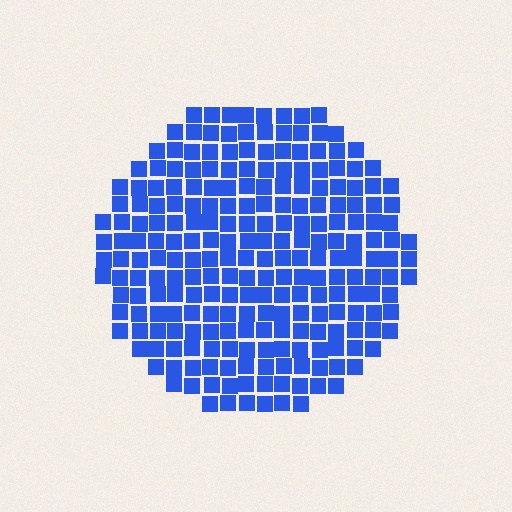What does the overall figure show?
The overall figure shows a circle.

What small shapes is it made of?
It is made of small squares.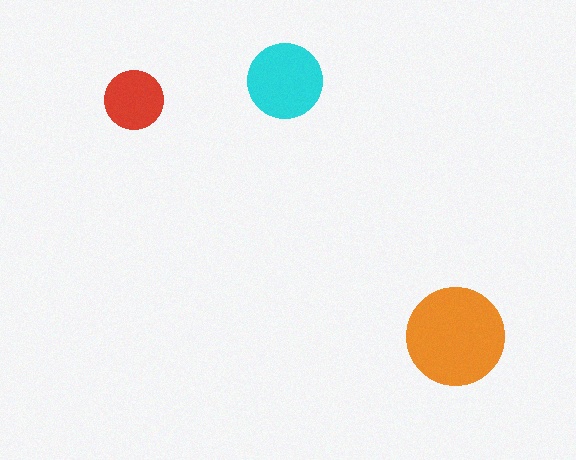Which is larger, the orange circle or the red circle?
The orange one.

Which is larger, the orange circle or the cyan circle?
The orange one.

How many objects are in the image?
There are 3 objects in the image.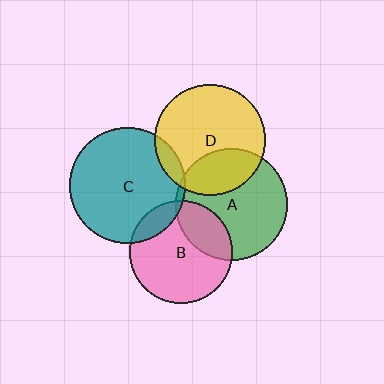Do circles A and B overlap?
Yes.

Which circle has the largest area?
Circle C (teal).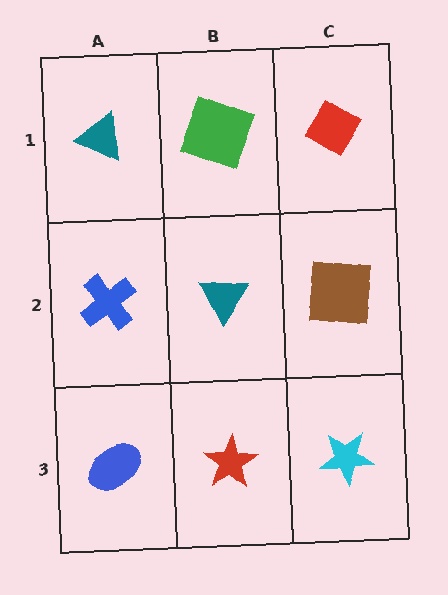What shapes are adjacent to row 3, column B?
A teal triangle (row 2, column B), a blue ellipse (row 3, column A), a cyan star (row 3, column C).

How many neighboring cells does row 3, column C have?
2.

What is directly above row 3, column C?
A brown square.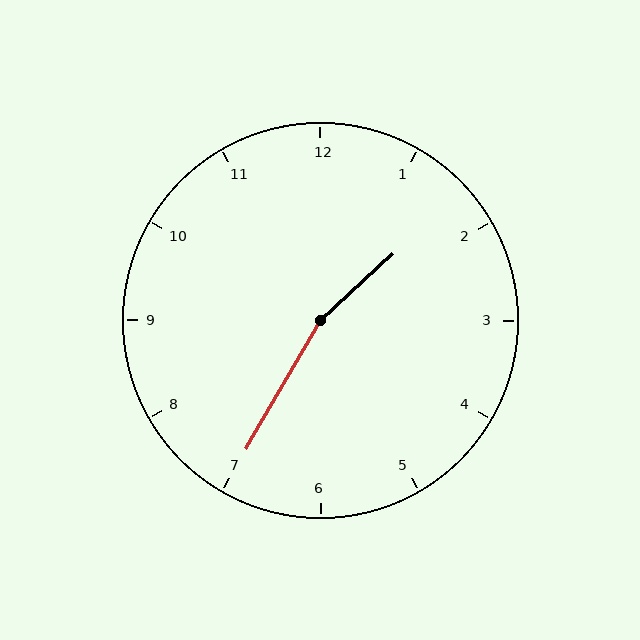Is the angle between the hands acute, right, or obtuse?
It is obtuse.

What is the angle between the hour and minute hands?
Approximately 162 degrees.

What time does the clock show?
1:35.